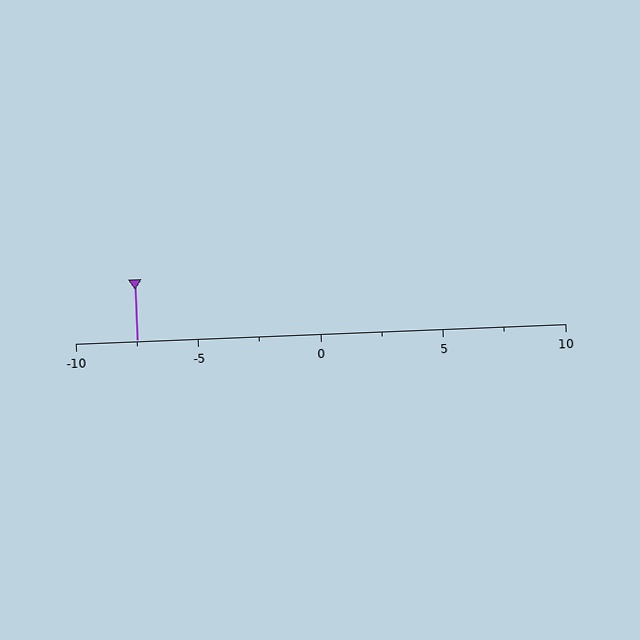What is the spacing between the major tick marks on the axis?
The major ticks are spaced 5 apart.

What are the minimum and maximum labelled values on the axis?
The axis runs from -10 to 10.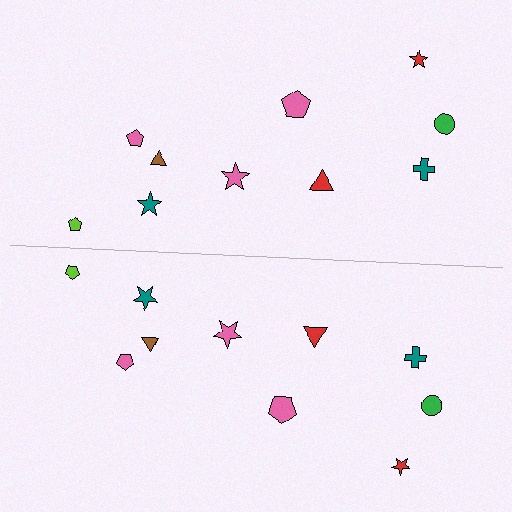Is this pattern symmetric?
Yes, this pattern has bilateral (reflection) symmetry.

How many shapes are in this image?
There are 20 shapes in this image.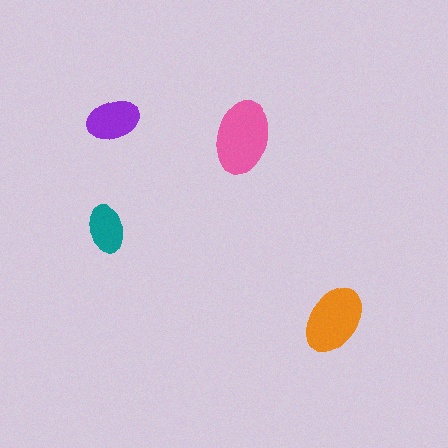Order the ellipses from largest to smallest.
the pink one, the orange one, the purple one, the teal one.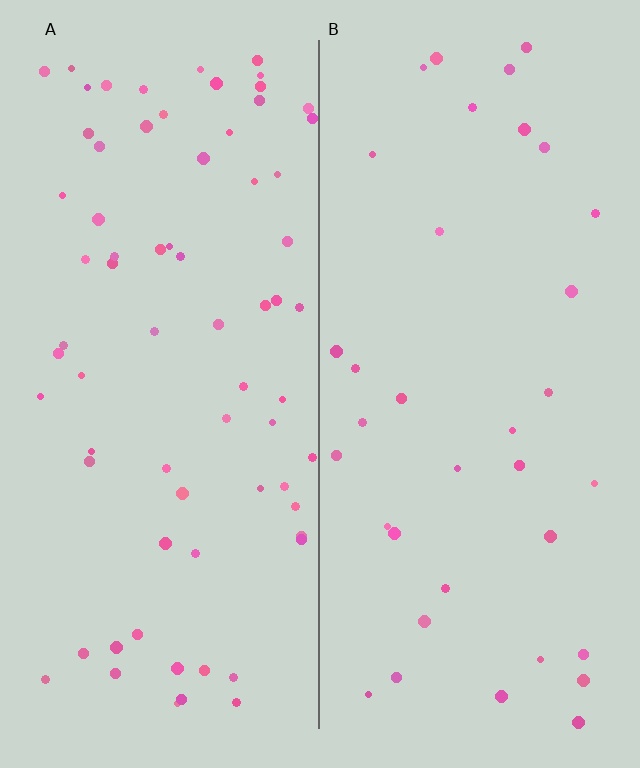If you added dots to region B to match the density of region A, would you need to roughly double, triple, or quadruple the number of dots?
Approximately double.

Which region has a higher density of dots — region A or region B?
A (the left).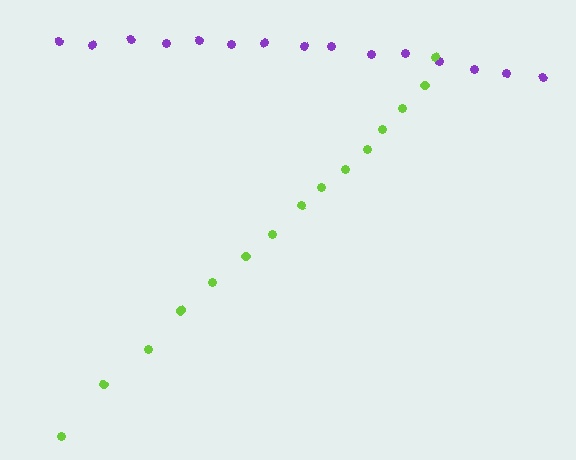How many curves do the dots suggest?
There are 2 distinct paths.